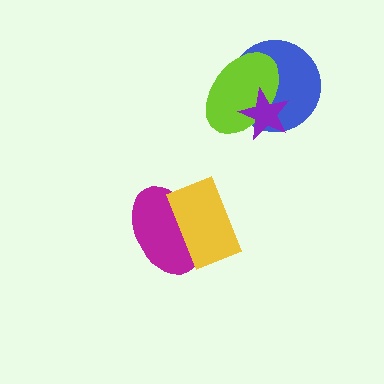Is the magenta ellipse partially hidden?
Yes, it is partially covered by another shape.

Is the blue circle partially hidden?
Yes, it is partially covered by another shape.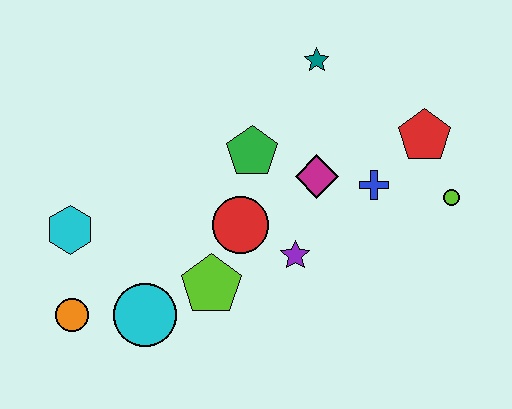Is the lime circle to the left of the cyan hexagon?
No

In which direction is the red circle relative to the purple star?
The red circle is to the left of the purple star.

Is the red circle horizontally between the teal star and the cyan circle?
Yes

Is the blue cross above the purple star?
Yes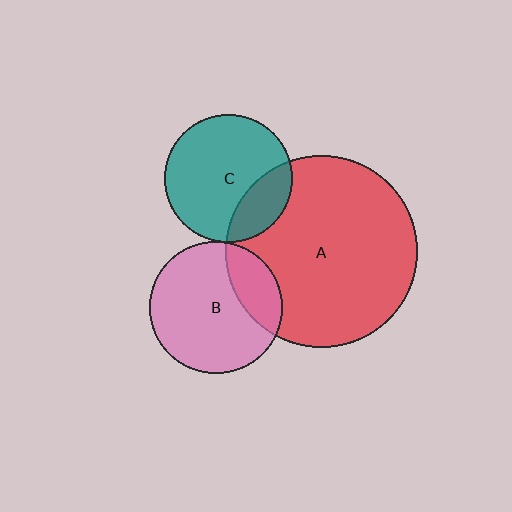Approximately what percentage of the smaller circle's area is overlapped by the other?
Approximately 5%.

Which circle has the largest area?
Circle A (red).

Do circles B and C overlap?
Yes.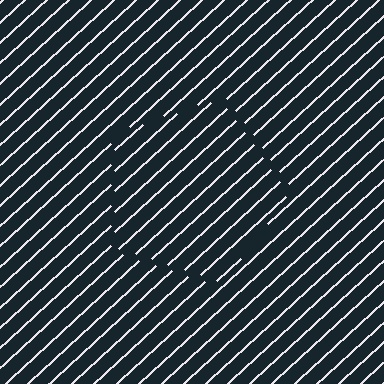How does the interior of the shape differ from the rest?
The interior of the shape contains the same grating, shifted by half a period — the contour is defined by the phase discontinuity where line-ends from the inner and outer gratings abut.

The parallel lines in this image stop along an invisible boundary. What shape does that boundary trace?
An illusory pentagon. The interior of the shape contains the same grating, shifted by half a period — the contour is defined by the phase discontinuity where line-ends from the inner and outer gratings abut.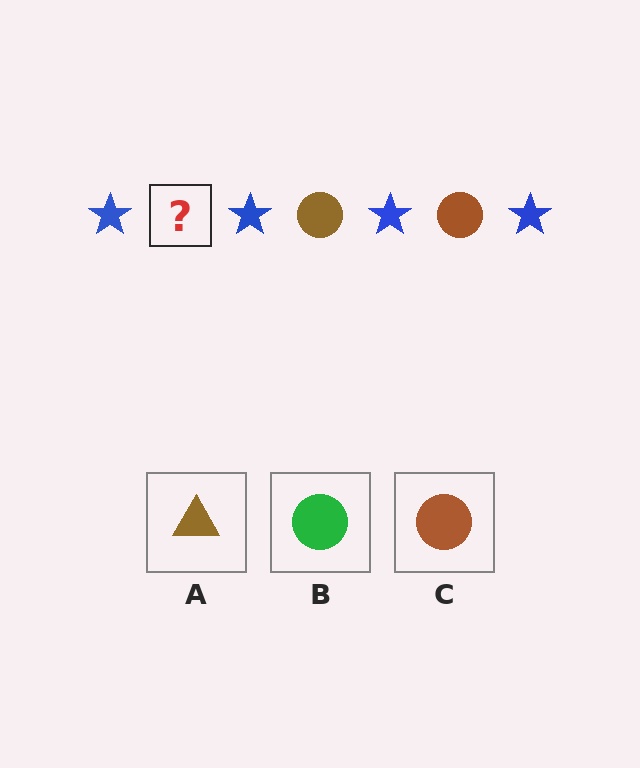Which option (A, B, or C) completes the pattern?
C.